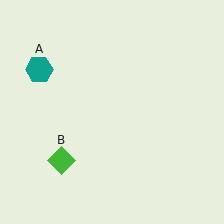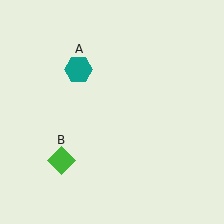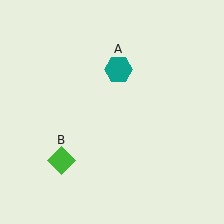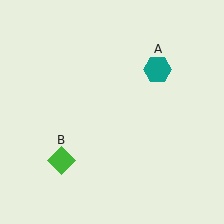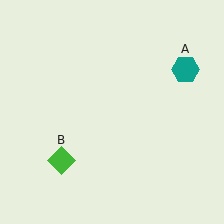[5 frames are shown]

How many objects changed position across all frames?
1 object changed position: teal hexagon (object A).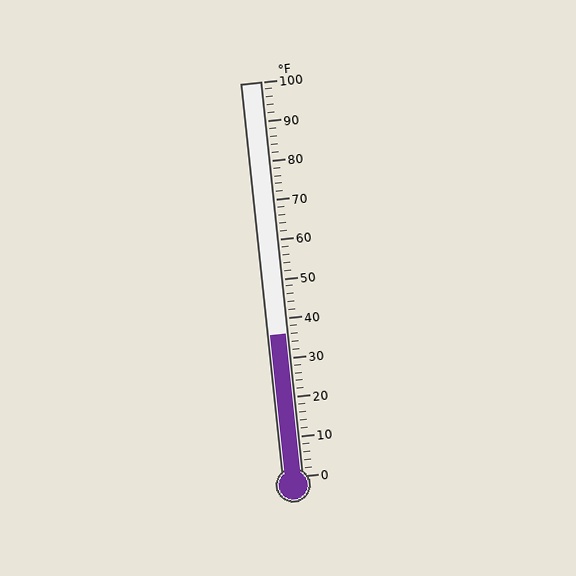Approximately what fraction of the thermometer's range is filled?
The thermometer is filled to approximately 35% of its range.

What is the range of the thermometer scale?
The thermometer scale ranges from 0°F to 100°F.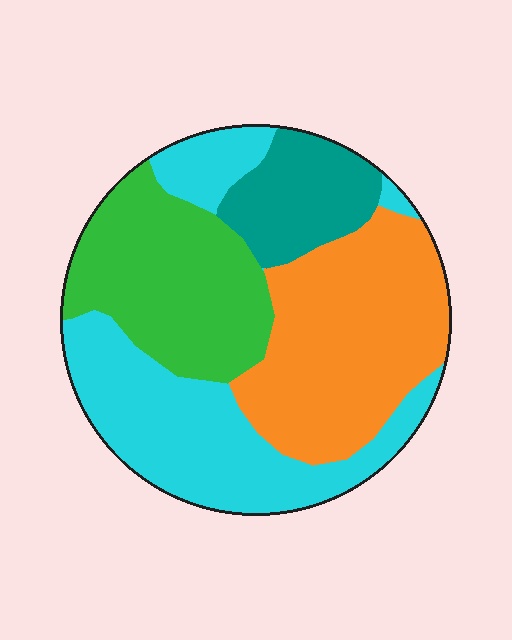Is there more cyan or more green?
Cyan.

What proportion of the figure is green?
Green covers 24% of the figure.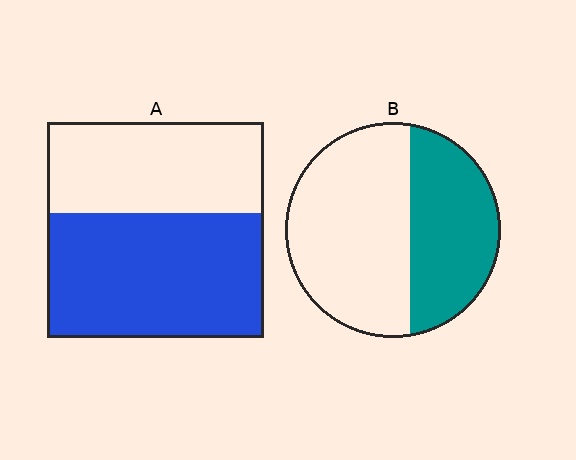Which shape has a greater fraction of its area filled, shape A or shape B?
Shape A.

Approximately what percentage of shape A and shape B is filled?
A is approximately 60% and B is approximately 40%.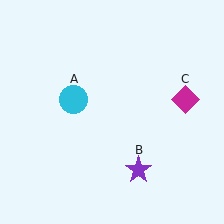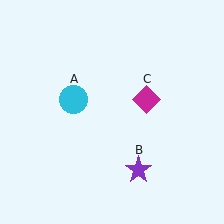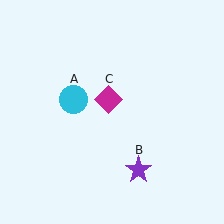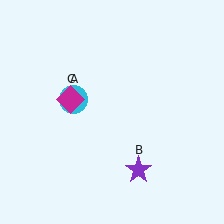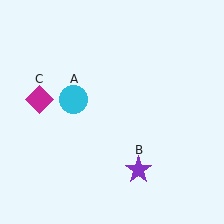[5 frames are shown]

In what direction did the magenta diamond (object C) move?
The magenta diamond (object C) moved left.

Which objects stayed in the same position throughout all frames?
Cyan circle (object A) and purple star (object B) remained stationary.